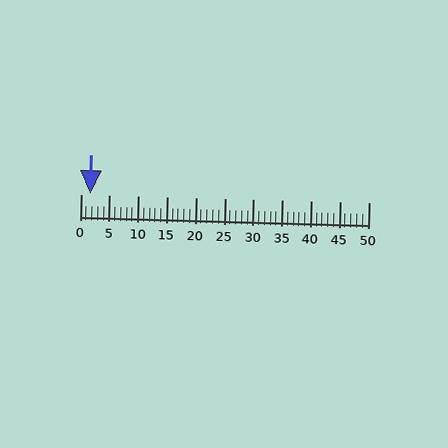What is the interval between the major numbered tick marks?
The major tick marks are spaced 5 units apart.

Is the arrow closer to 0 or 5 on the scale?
The arrow is closer to 0.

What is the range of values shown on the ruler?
The ruler shows values from 0 to 50.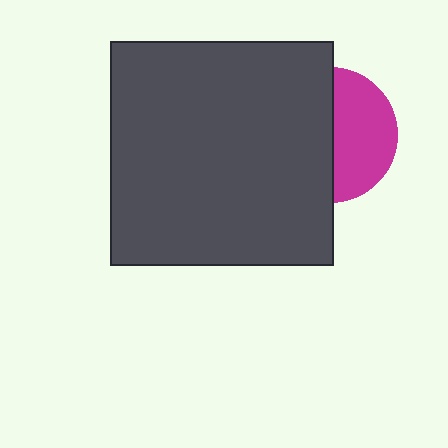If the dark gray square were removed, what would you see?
You would see the complete magenta circle.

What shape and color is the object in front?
The object in front is a dark gray square.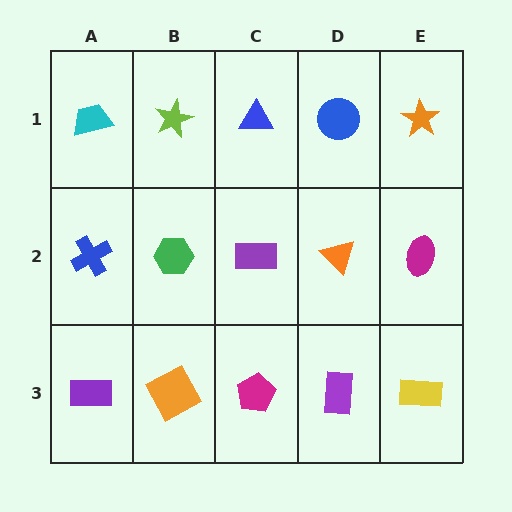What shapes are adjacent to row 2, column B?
A lime star (row 1, column B), an orange square (row 3, column B), a blue cross (row 2, column A), a purple rectangle (row 2, column C).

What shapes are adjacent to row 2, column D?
A blue circle (row 1, column D), a purple rectangle (row 3, column D), a purple rectangle (row 2, column C), a magenta ellipse (row 2, column E).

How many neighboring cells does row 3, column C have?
3.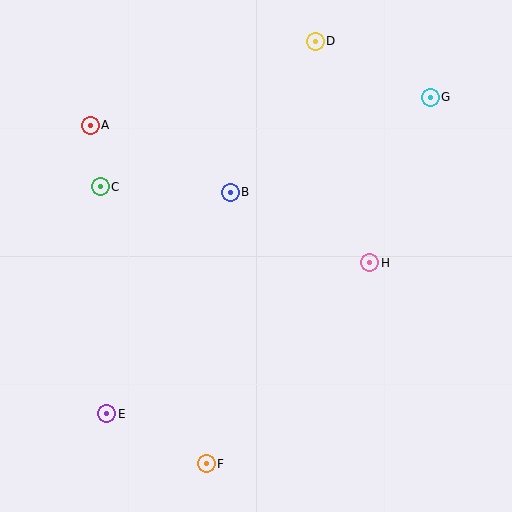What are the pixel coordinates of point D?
Point D is at (315, 41).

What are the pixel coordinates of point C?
Point C is at (100, 187).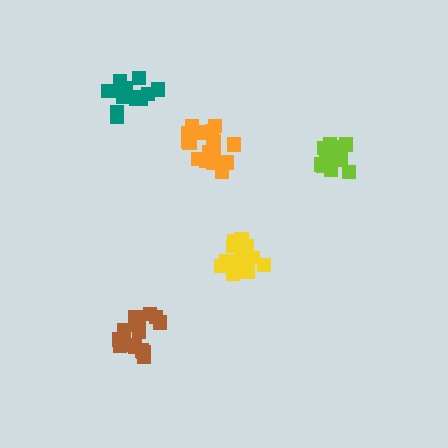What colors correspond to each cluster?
The clusters are colored: orange, yellow, lime, brown, teal.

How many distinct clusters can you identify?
There are 5 distinct clusters.